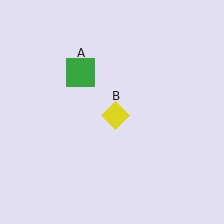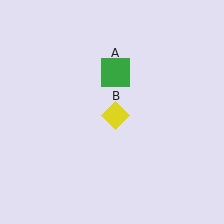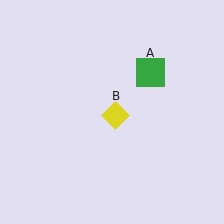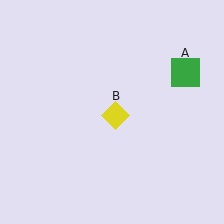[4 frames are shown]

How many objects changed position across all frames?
1 object changed position: green square (object A).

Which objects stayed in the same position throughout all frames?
Yellow diamond (object B) remained stationary.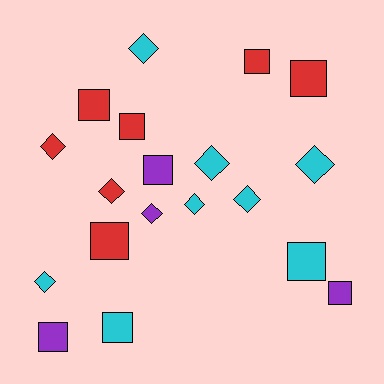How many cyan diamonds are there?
There are 6 cyan diamonds.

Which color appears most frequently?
Cyan, with 8 objects.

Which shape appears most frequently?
Square, with 10 objects.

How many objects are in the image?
There are 19 objects.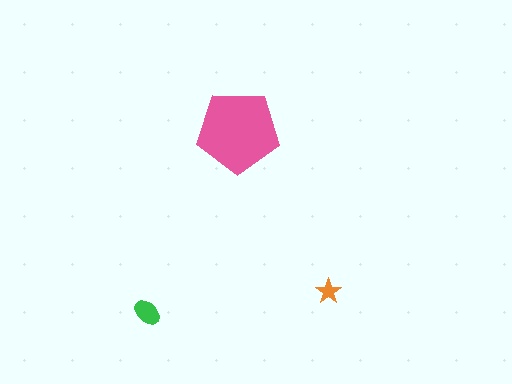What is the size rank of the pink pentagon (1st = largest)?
1st.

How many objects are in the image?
There are 3 objects in the image.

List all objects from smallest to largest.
The orange star, the green ellipse, the pink pentagon.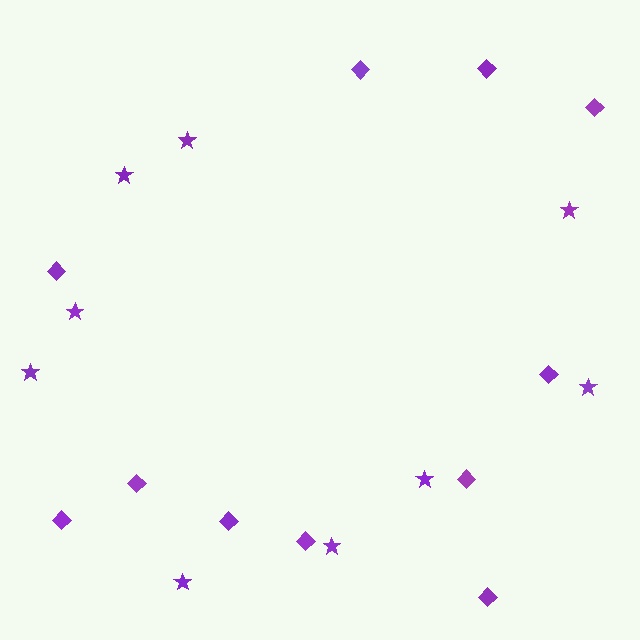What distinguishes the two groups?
There are 2 groups: one group of stars (9) and one group of diamonds (11).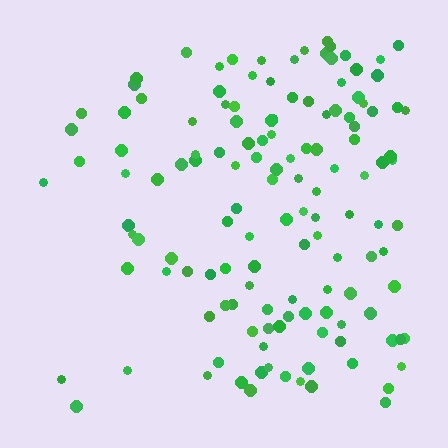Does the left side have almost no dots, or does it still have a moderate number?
Still a moderate number, just noticeably fewer than the right.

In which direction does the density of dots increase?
From left to right, with the right side densest.